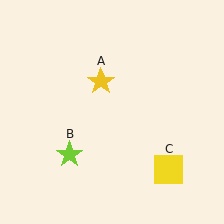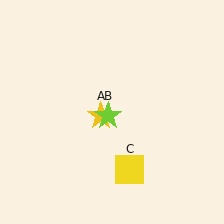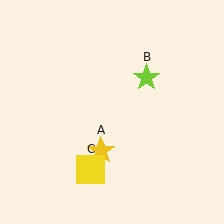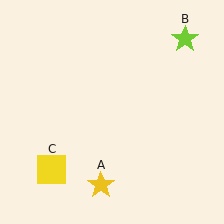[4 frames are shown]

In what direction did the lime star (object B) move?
The lime star (object B) moved up and to the right.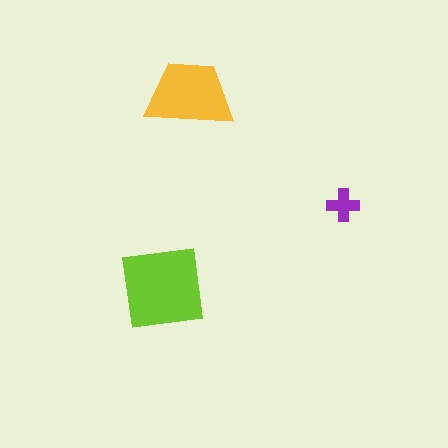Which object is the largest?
The lime square.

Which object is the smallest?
The purple cross.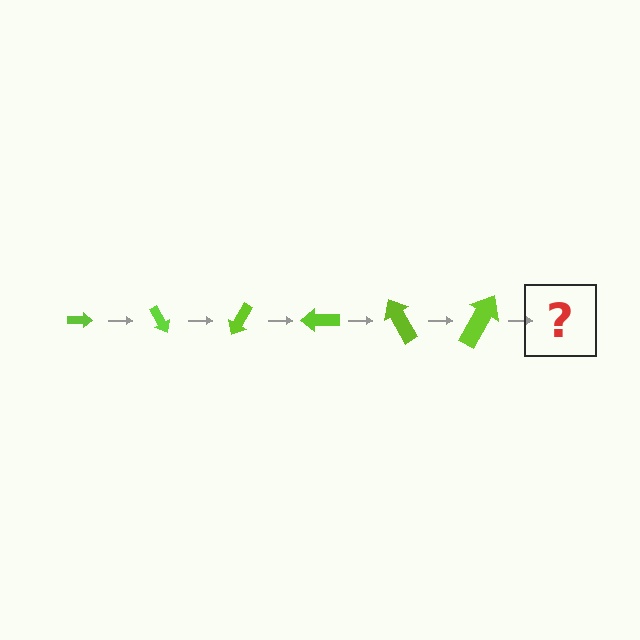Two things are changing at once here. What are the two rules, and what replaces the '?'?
The two rules are that the arrow grows larger each step and it rotates 60 degrees each step. The '?' should be an arrow, larger than the previous one and rotated 360 degrees from the start.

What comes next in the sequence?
The next element should be an arrow, larger than the previous one and rotated 360 degrees from the start.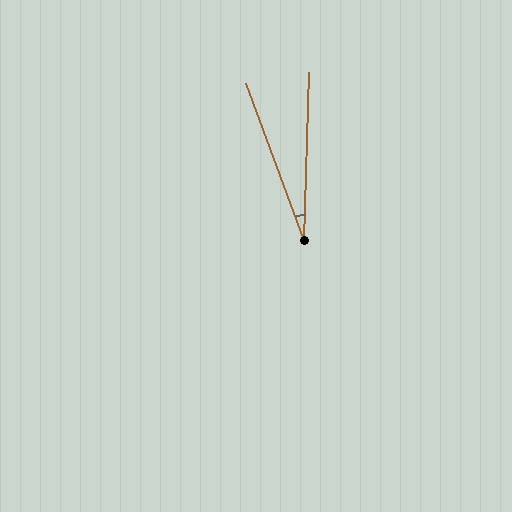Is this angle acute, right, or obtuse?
It is acute.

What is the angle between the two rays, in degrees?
Approximately 22 degrees.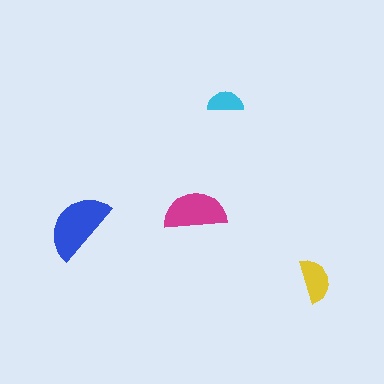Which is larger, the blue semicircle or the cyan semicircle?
The blue one.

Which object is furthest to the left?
The blue semicircle is leftmost.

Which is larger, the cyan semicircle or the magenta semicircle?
The magenta one.